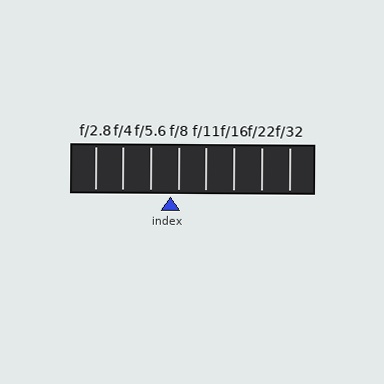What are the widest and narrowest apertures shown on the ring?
The widest aperture shown is f/2.8 and the narrowest is f/32.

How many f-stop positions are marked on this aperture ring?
There are 8 f-stop positions marked.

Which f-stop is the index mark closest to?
The index mark is closest to f/8.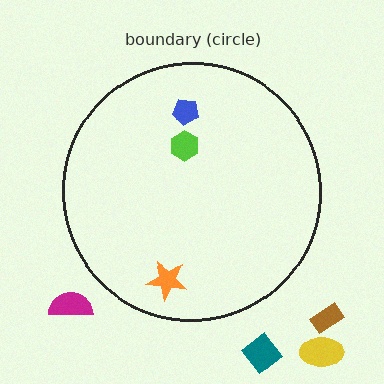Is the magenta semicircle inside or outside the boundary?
Outside.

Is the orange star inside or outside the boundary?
Inside.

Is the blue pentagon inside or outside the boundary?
Inside.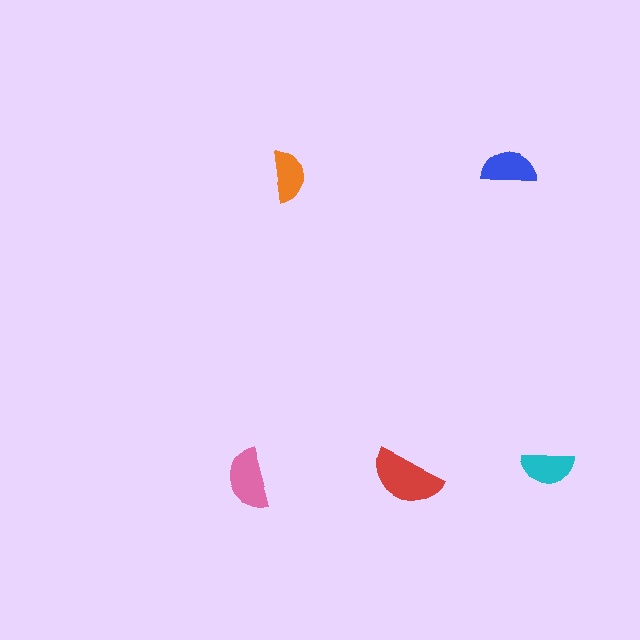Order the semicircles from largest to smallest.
the red one, the pink one, the blue one, the cyan one, the orange one.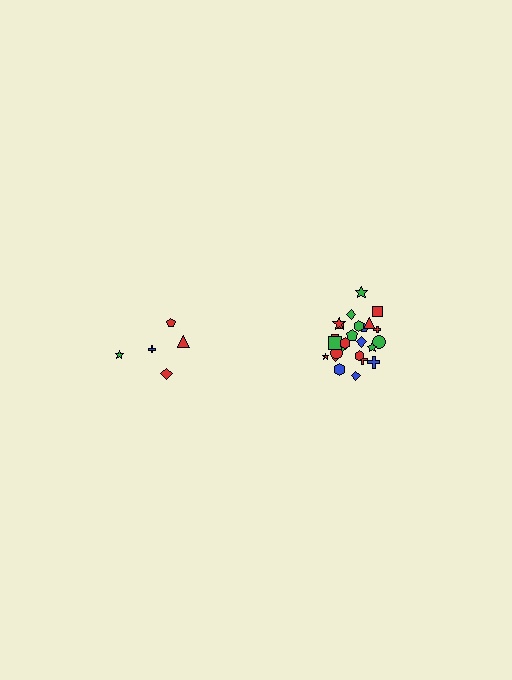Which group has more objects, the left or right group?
The right group.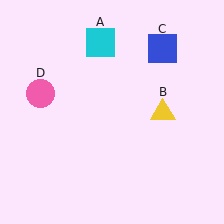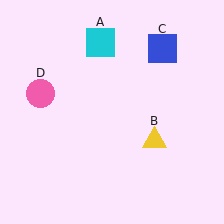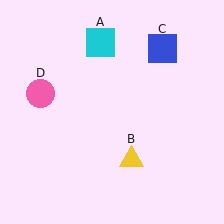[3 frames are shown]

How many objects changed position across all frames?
1 object changed position: yellow triangle (object B).